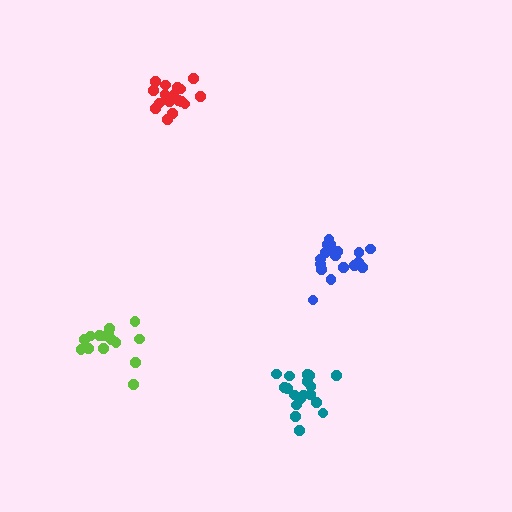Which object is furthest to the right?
The blue cluster is rightmost.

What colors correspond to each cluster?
The clusters are colored: teal, lime, blue, red.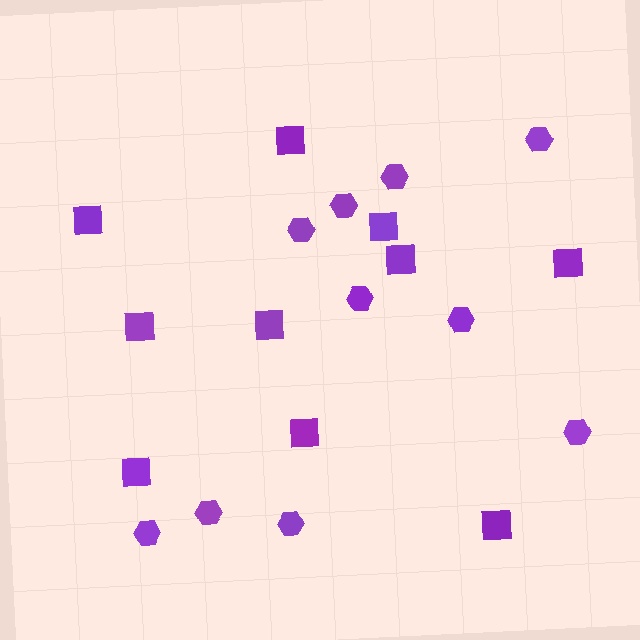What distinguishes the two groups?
There are 2 groups: one group of squares (10) and one group of hexagons (10).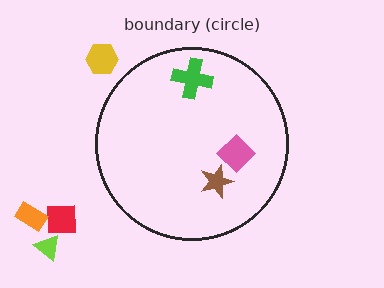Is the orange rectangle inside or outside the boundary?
Outside.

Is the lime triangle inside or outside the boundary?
Outside.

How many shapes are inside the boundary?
3 inside, 4 outside.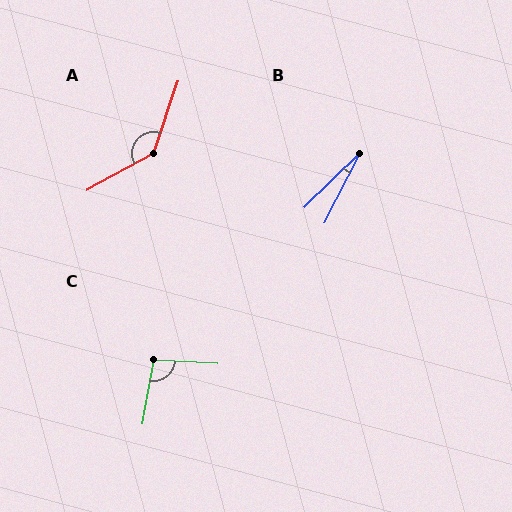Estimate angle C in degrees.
Approximately 97 degrees.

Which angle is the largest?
A, at approximately 138 degrees.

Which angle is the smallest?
B, at approximately 19 degrees.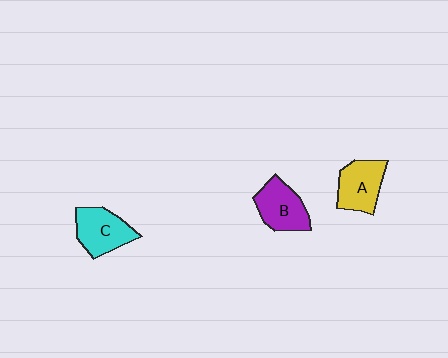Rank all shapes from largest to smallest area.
From largest to smallest: C (cyan), B (purple), A (yellow).